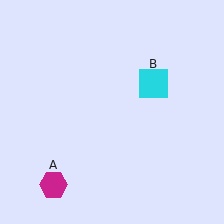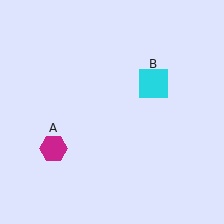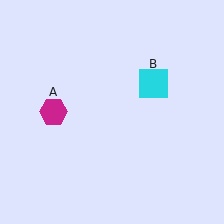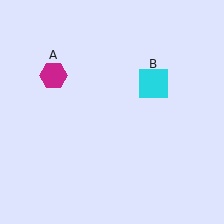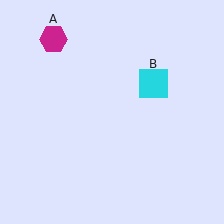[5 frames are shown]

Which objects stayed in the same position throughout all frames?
Cyan square (object B) remained stationary.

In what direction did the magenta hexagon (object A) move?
The magenta hexagon (object A) moved up.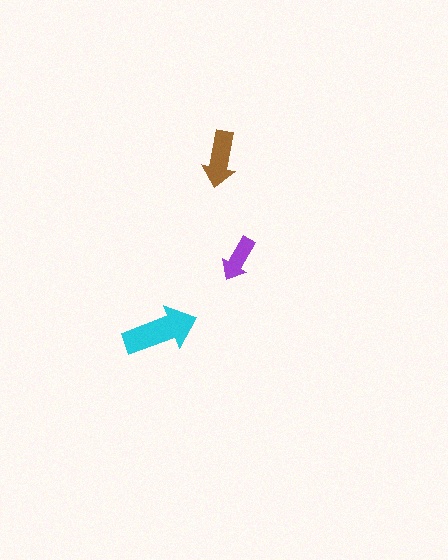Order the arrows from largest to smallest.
the cyan one, the brown one, the purple one.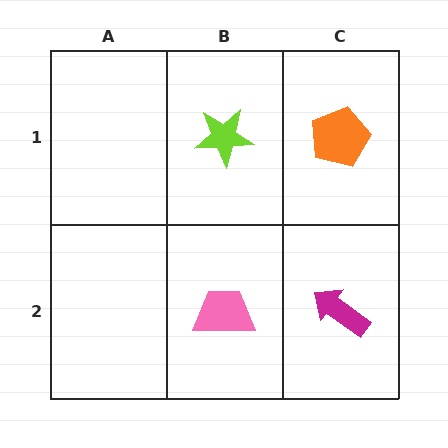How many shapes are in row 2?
2 shapes.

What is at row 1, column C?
An orange pentagon.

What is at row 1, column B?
A lime star.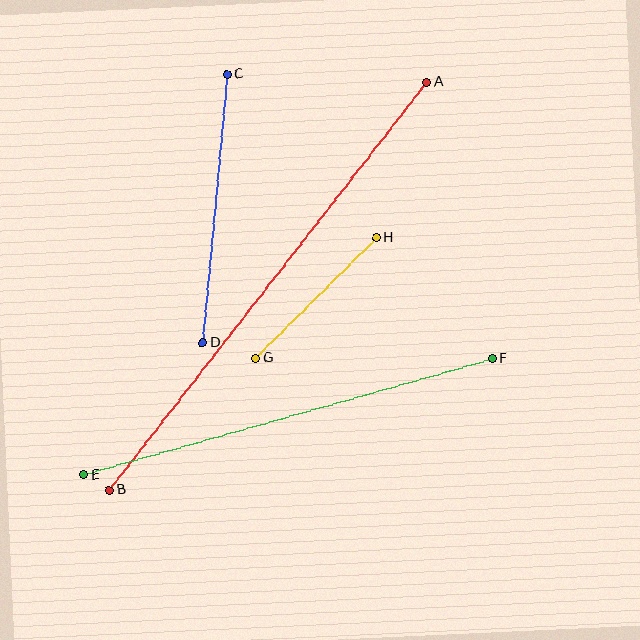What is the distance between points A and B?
The distance is approximately 517 pixels.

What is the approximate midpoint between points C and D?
The midpoint is at approximately (215, 208) pixels.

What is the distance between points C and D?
The distance is approximately 270 pixels.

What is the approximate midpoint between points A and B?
The midpoint is at approximately (268, 286) pixels.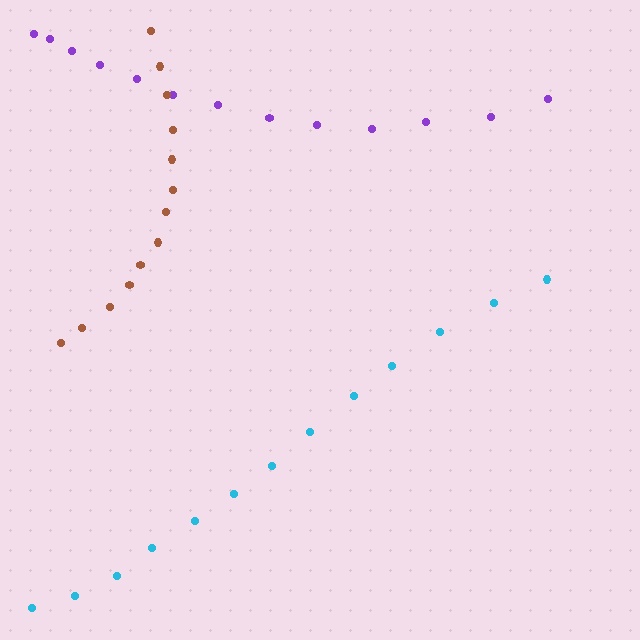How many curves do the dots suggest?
There are 3 distinct paths.